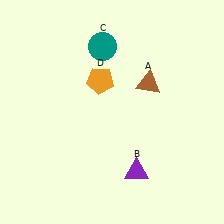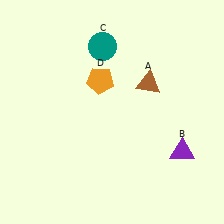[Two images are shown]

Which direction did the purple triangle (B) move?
The purple triangle (B) moved right.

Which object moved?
The purple triangle (B) moved right.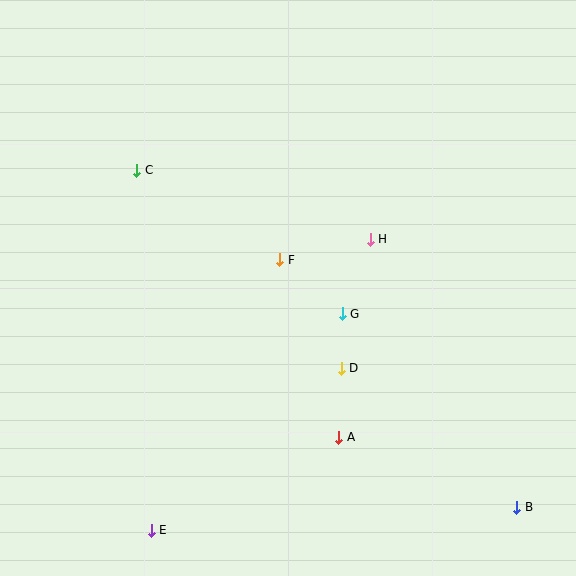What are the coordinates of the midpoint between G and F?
The midpoint between G and F is at (311, 287).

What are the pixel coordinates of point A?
Point A is at (339, 437).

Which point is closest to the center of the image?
Point F at (280, 260) is closest to the center.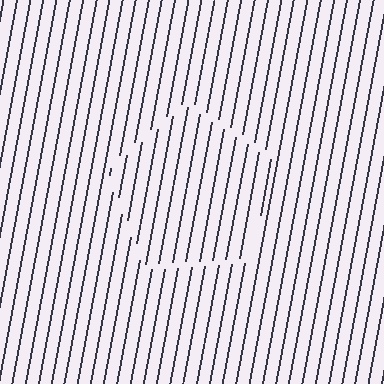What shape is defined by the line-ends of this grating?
An illusory pentagon. The interior of the shape contains the same grating, shifted by half a period — the contour is defined by the phase discontinuity where line-ends from the inner and outer gratings abut.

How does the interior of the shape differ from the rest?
The interior of the shape contains the same grating, shifted by half a period — the contour is defined by the phase discontinuity where line-ends from the inner and outer gratings abut.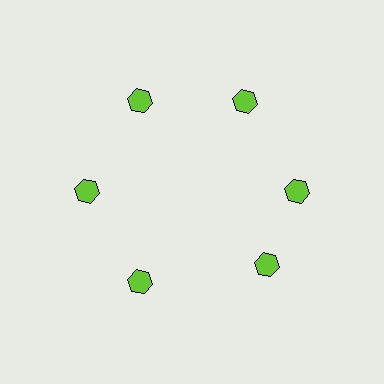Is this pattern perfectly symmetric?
No. The 6 lime hexagons are arranged in a ring, but one element near the 5 o'clock position is rotated out of alignment along the ring, breaking the 6-fold rotational symmetry.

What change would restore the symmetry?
The symmetry would be restored by rotating it back into even spacing with its neighbors so that all 6 hexagons sit at equal angles and equal distance from the center.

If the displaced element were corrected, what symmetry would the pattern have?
It would have 6-fold rotational symmetry — the pattern would map onto itself every 60 degrees.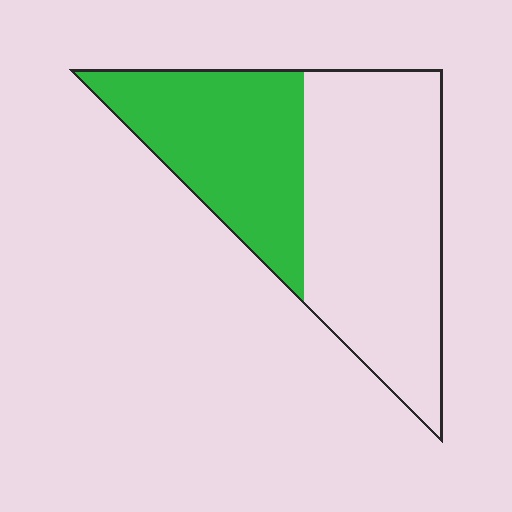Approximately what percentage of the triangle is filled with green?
Approximately 40%.